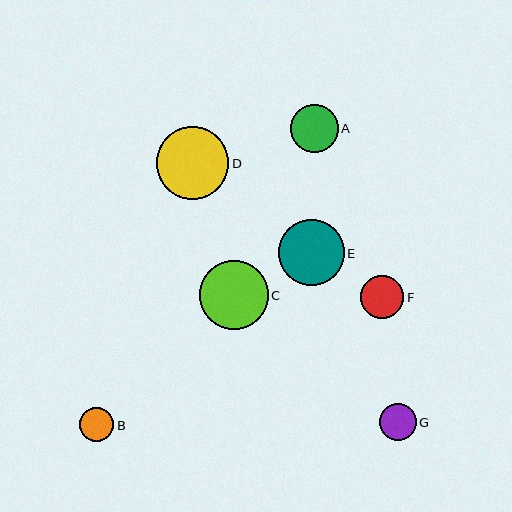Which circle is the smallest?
Circle B is the smallest with a size of approximately 34 pixels.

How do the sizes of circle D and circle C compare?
Circle D and circle C are approximately the same size.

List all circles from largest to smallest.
From largest to smallest: D, C, E, A, F, G, B.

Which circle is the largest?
Circle D is the largest with a size of approximately 72 pixels.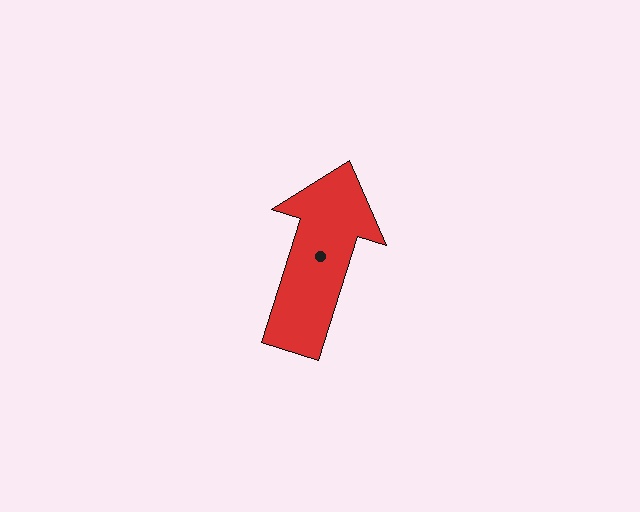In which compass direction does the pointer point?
North.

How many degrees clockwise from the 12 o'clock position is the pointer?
Approximately 17 degrees.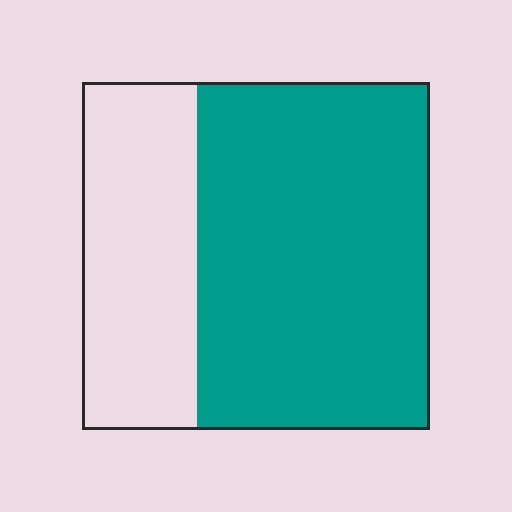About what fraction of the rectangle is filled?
About two thirds (2/3).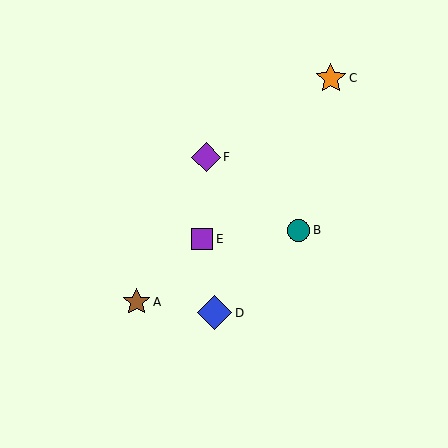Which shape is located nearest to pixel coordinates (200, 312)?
The blue diamond (labeled D) at (215, 313) is nearest to that location.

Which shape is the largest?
The blue diamond (labeled D) is the largest.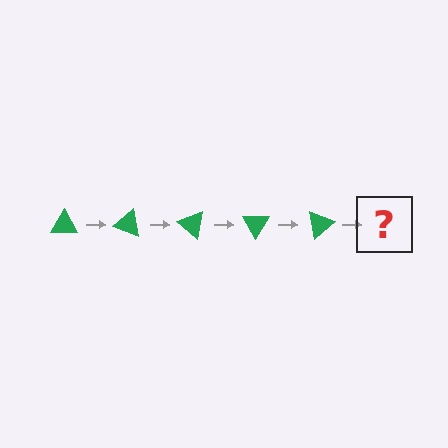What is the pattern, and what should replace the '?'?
The pattern is that the triangle rotates 20 degrees each step. The '?' should be a green triangle rotated 100 degrees.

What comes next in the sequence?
The next element should be a green triangle rotated 100 degrees.